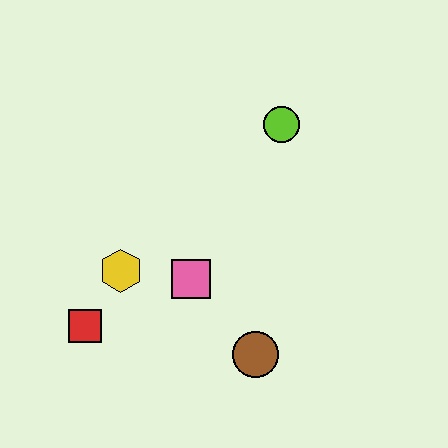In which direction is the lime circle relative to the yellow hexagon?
The lime circle is to the right of the yellow hexagon.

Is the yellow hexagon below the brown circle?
No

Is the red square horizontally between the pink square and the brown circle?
No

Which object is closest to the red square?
The yellow hexagon is closest to the red square.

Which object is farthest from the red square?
The lime circle is farthest from the red square.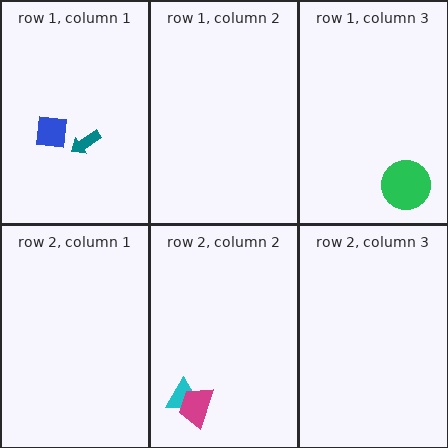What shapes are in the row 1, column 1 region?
The teal arrow, the blue square.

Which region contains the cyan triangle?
The row 2, column 2 region.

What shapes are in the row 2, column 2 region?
The cyan triangle, the magenta trapezoid.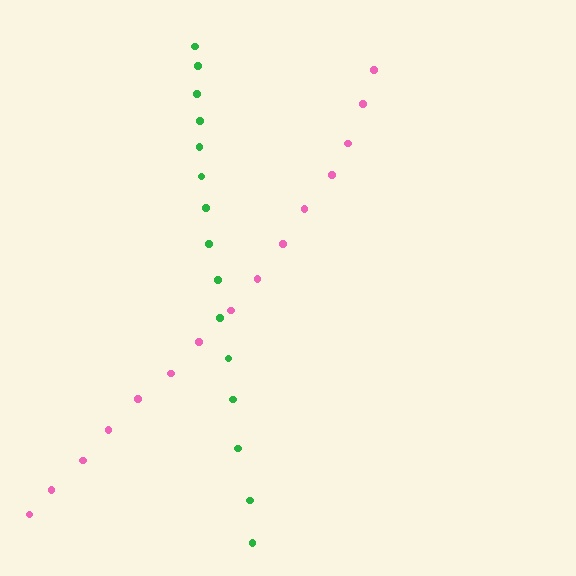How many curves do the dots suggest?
There are 2 distinct paths.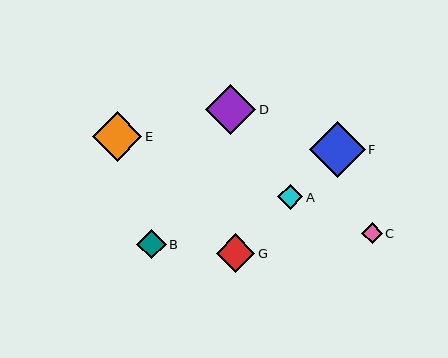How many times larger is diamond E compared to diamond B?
Diamond E is approximately 1.7 times the size of diamond B.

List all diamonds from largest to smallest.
From largest to smallest: F, D, E, G, B, A, C.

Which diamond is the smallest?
Diamond C is the smallest with a size of approximately 21 pixels.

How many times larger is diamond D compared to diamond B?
Diamond D is approximately 1.7 times the size of diamond B.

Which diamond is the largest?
Diamond F is the largest with a size of approximately 56 pixels.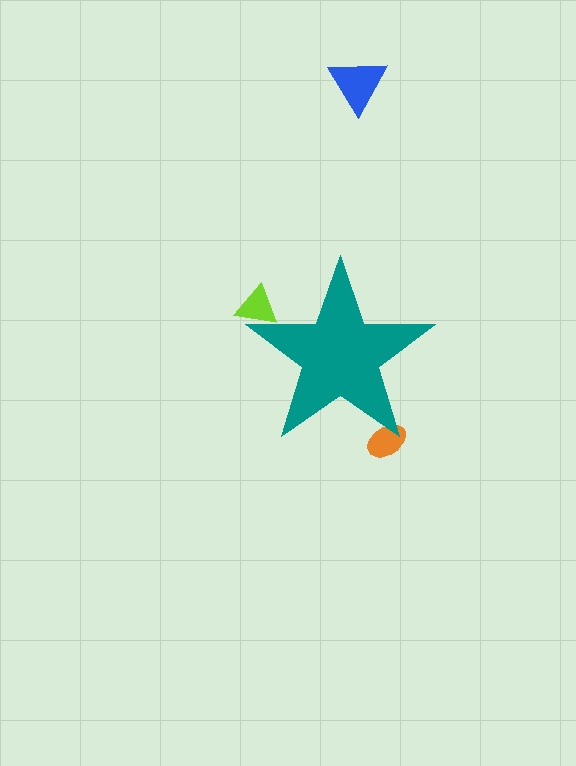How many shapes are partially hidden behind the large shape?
2 shapes are partially hidden.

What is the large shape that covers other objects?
A teal star.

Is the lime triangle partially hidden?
Yes, the lime triangle is partially hidden behind the teal star.